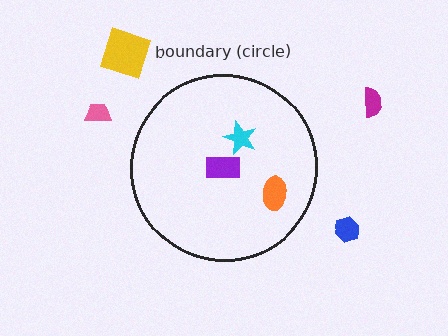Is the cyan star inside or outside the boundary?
Inside.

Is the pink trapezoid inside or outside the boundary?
Outside.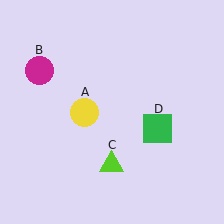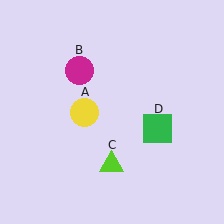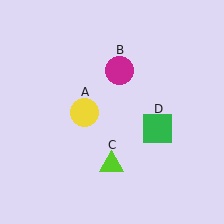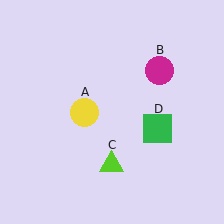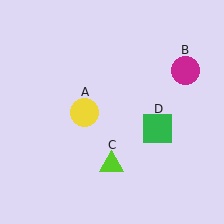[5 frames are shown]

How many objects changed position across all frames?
1 object changed position: magenta circle (object B).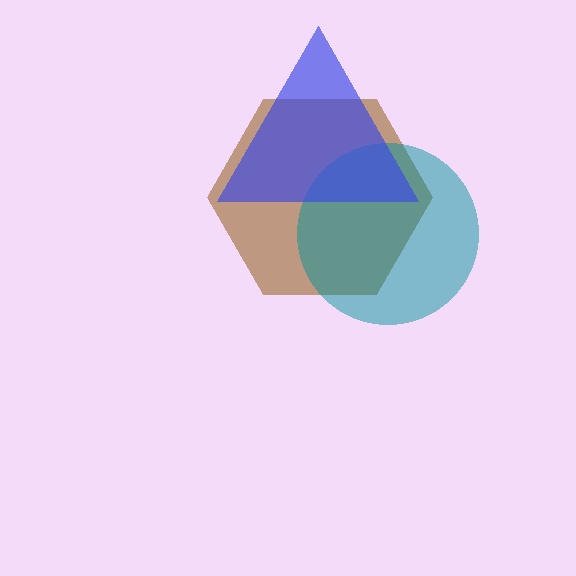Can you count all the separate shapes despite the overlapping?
Yes, there are 3 separate shapes.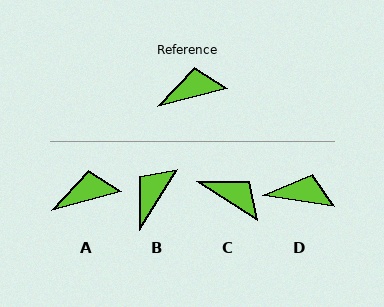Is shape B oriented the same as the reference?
No, it is off by about 43 degrees.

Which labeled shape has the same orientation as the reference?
A.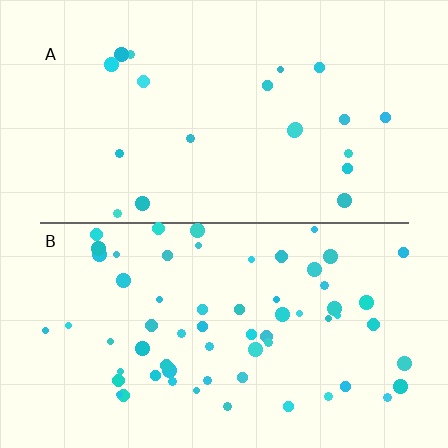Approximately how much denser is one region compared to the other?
Approximately 3.2× — region B over region A.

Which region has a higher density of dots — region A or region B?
B (the bottom).